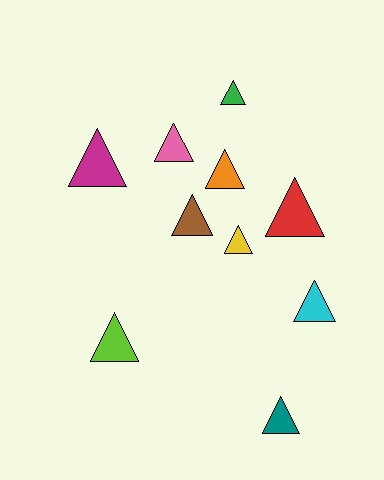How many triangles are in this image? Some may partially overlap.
There are 10 triangles.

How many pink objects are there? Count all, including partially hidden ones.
There is 1 pink object.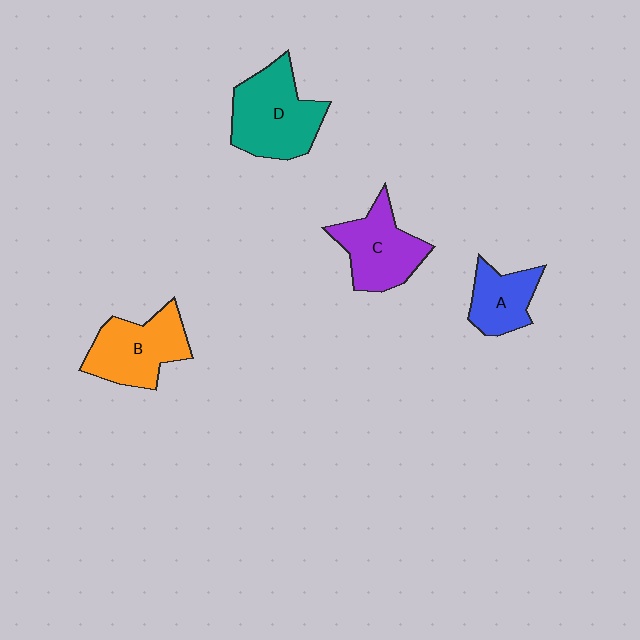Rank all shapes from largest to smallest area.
From largest to smallest: D (teal), B (orange), C (purple), A (blue).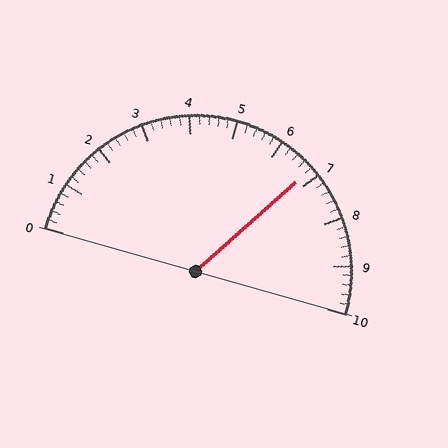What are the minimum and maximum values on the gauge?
The gauge ranges from 0 to 10.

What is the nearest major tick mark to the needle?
The nearest major tick mark is 7.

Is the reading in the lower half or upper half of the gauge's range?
The reading is in the upper half of the range (0 to 10).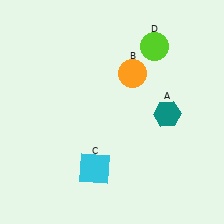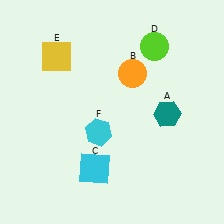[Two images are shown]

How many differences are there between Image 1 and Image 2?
There are 2 differences between the two images.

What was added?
A yellow square (E), a cyan hexagon (F) were added in Image 2.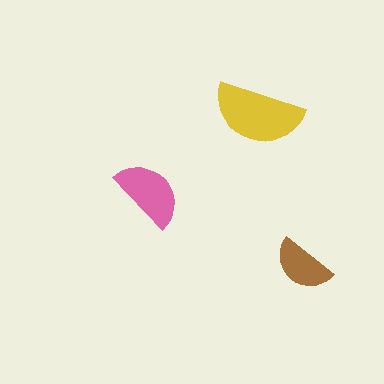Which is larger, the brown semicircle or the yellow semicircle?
The yellow one.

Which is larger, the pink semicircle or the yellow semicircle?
The yellow one.